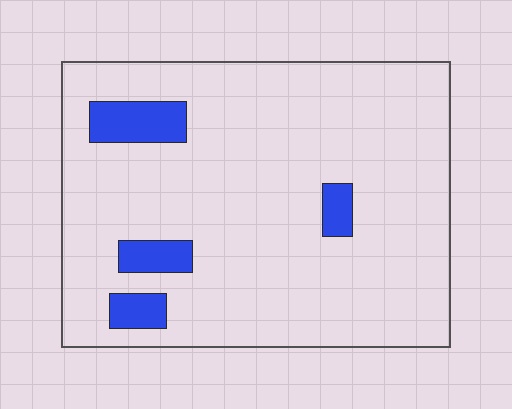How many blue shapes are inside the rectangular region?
4.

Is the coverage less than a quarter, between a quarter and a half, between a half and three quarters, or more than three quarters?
Less than a quarter.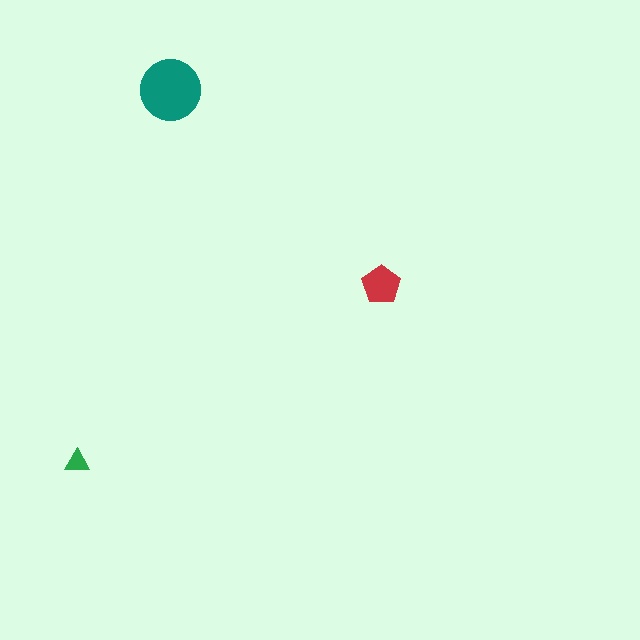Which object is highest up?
The teal circle is topmost.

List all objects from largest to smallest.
The teal circle, the red pentagon, the green triangle.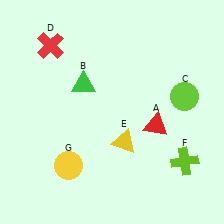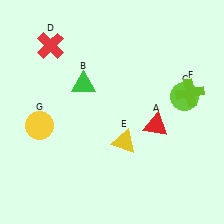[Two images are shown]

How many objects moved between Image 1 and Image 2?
2 objects moved between the two images.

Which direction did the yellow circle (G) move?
The yellow circle (G) moved up.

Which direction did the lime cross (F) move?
The lime cross (F) moved up.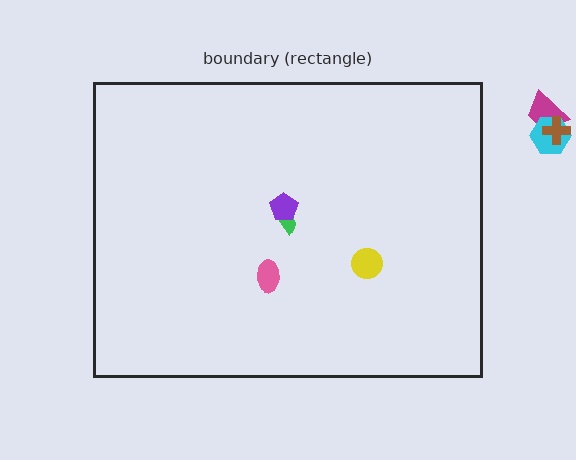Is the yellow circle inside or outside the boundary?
Inside.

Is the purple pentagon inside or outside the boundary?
Inside.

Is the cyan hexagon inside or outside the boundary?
Outside.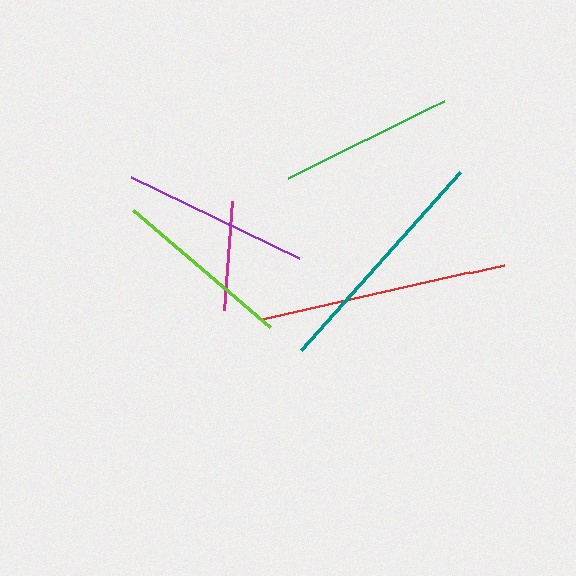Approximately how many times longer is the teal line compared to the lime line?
The teal line is approximately 1.3 times the length of the lime line.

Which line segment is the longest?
The red line is the longest at approximately 249 pixels.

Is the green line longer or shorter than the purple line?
The purple line is longer than the green line.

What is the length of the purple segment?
The purple segment is approximately 187 pixels long.